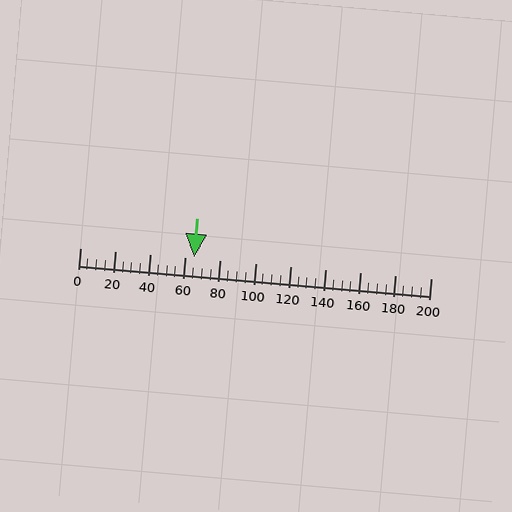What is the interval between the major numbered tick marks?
The major tick marks are spaced 20 units apart.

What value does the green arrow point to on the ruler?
The green arrow points to approximately 65.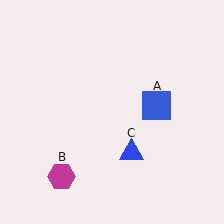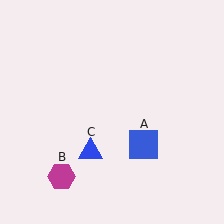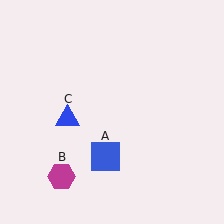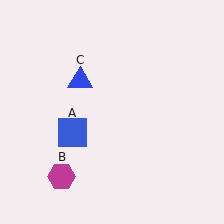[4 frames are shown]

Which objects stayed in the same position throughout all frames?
Magenta hexagon (object B) remained stationary.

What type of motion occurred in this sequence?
The blue square (object A), blue triangle (object C) rotated clockwise around the center of the scene.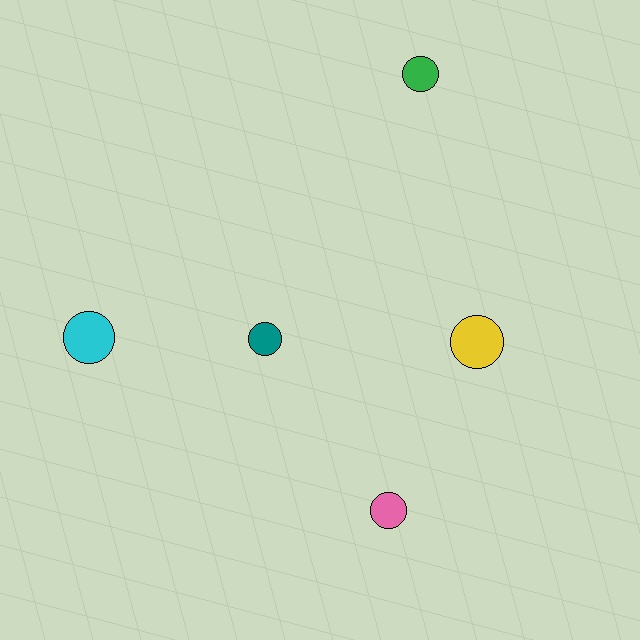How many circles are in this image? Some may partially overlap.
There are 5 circles.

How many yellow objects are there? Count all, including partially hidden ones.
There is 1 yellow object.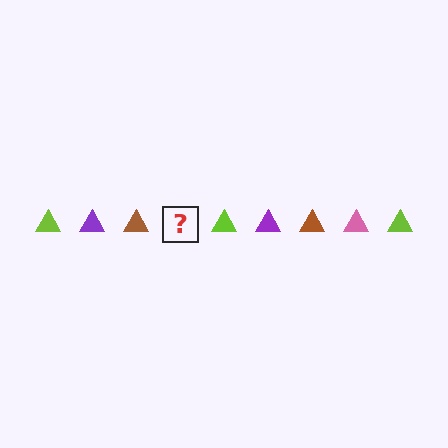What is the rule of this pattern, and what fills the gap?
The rule is that the pattern cycles through lime, purple, brown, pink triangles. The gap should be filled with a pink triangle.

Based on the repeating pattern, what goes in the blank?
The blank should be a pink triangle.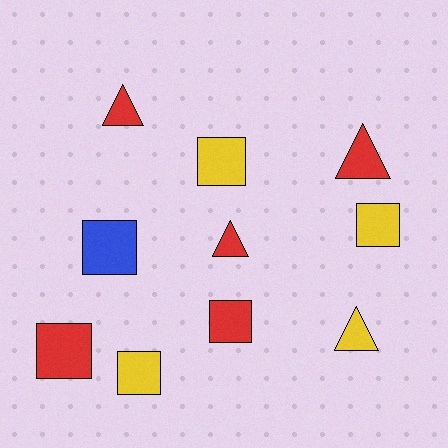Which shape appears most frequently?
Square, with 6 objects.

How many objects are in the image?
There are 10 objects.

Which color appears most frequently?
Red, with 5 objects.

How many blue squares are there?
There is 1 blue square.